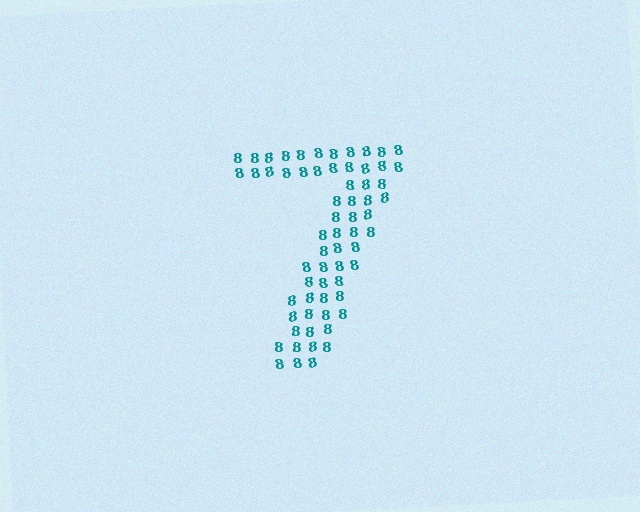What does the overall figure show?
The overall figure shows the digit 7.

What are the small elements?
The small elements are digit 8's.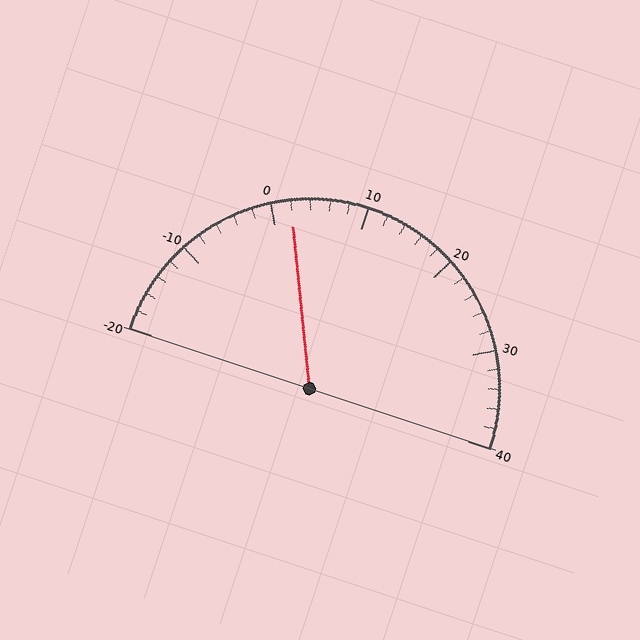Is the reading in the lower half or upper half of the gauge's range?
The reading is in the lower half of the range (-20 to 40).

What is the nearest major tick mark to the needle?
The nearest major tick mark is 0.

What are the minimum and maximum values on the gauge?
The gauge ranges from -20 to 40.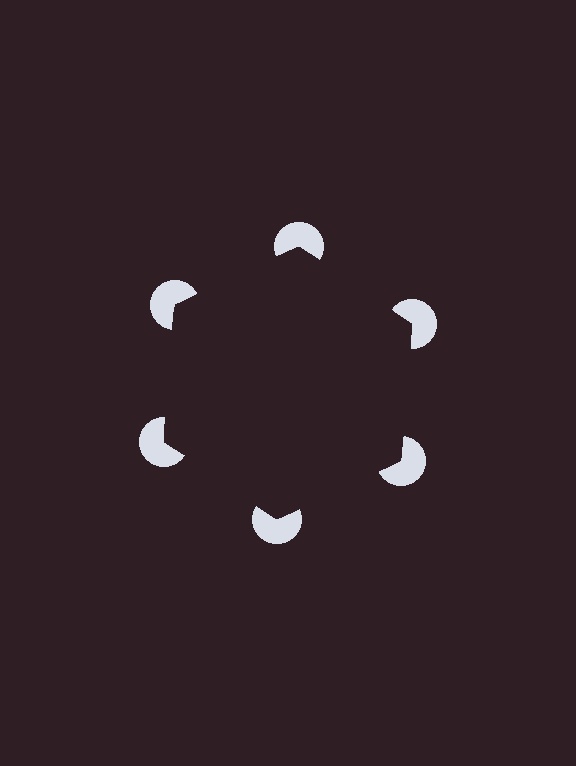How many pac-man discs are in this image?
There are 6 — one at each vertex of the illusory hexagon.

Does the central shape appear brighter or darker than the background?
It typically appears slightly darker than the background, even though no actual brightness change is drawn.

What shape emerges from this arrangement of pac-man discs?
An illusory hexagon — its edges are inferred from the aligned wedge cuts in the pac-man discs, not physically drawn.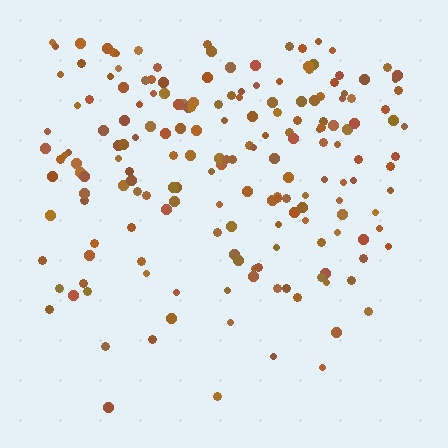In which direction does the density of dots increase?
From bottom to top, with the top side densest.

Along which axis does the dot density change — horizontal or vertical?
Vertical.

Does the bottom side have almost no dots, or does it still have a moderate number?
Still a moderate number, just noticeably fewer than the top.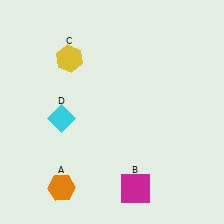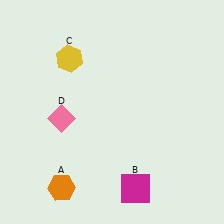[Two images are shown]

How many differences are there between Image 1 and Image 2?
There is 1 difference between the two images.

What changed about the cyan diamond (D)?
In Image 1, D is cyan. In Image 2, it changed to pink.